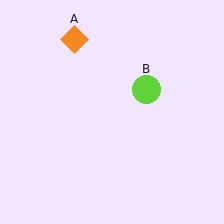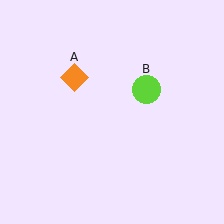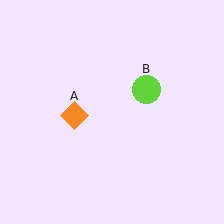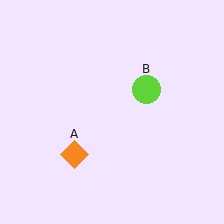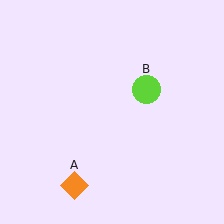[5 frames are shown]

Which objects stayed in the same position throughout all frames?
Lime circle (object B) remained stationary.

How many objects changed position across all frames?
1 object changed position: orange diamond (object A).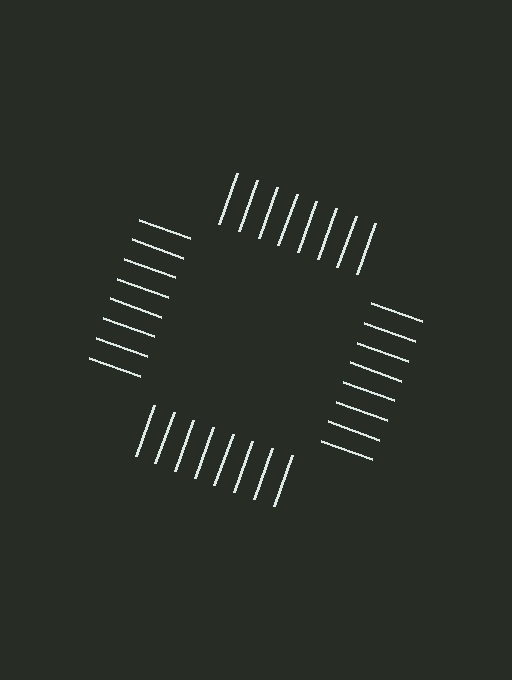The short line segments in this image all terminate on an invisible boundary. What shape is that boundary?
An illusory square — the line segments terminate on its edges but no continuous stroke is drawn.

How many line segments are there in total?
32 — 8 along each of the 4 edges.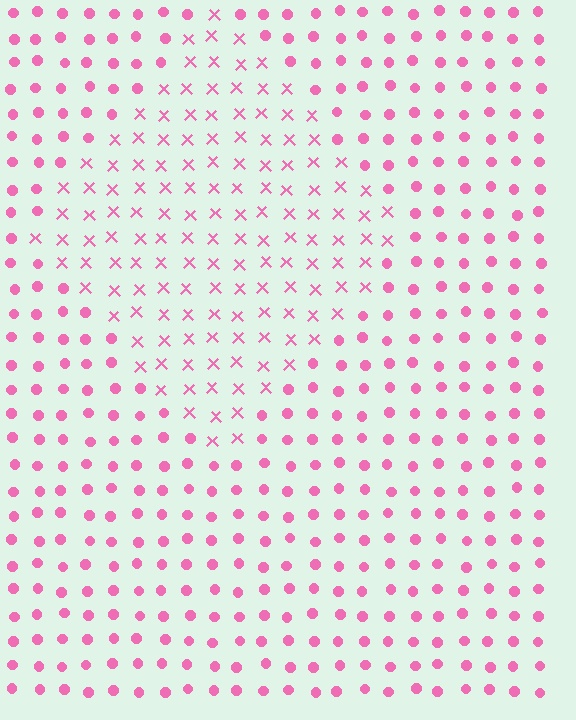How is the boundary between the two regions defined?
The boundary is defined by a change in element shape: X marks inside vs. circles outside. All elements share the same color and spacing.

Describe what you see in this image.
The image is filled with small pink elements arranged in a uniform grid. A diamond-shaped region contains X marks, while the surrounding area contains circles. The boundary is defined purely by the change in element shape.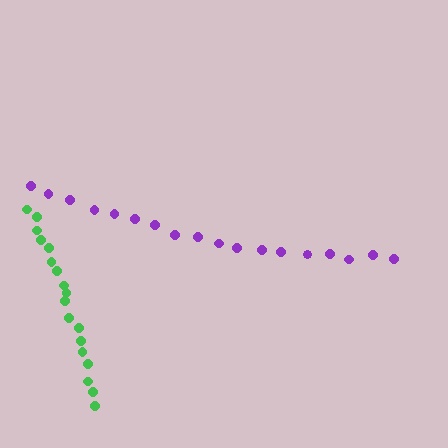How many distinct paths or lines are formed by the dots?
There are 2 distinct paths.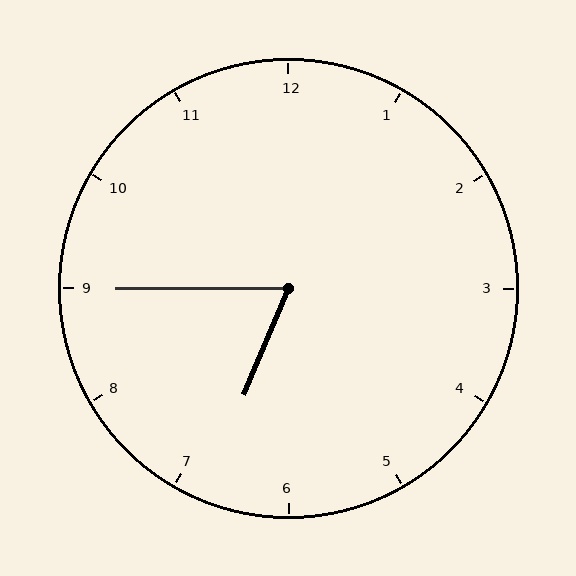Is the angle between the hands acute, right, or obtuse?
It is acute.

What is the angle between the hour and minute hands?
Approximately 68 degrees.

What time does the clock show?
6:45.